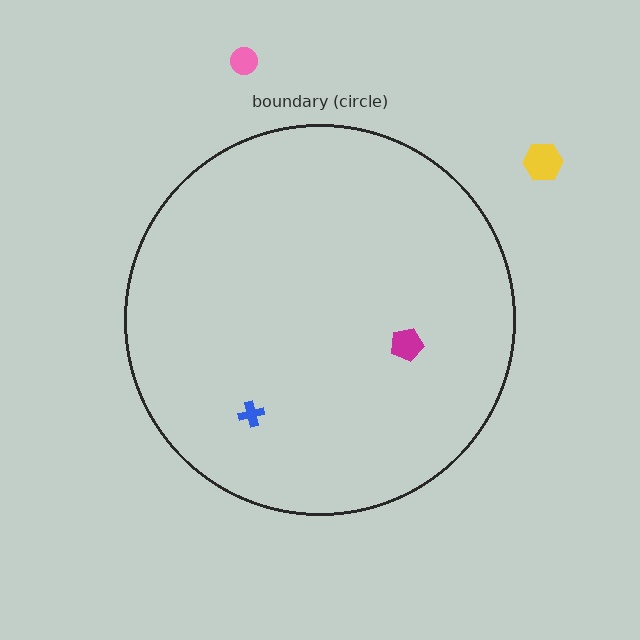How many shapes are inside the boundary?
2 inside, 2 outside.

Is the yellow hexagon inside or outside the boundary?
Outside.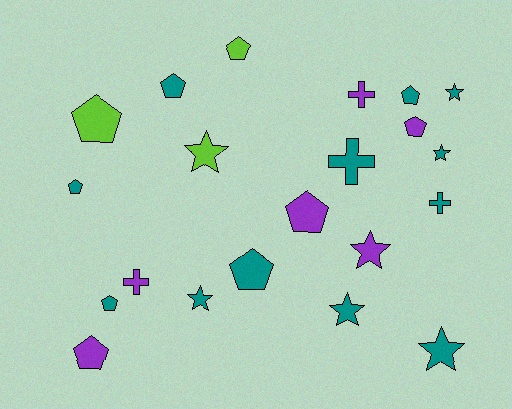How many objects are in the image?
There are 21 objects.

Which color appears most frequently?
Teal, with 12 objects.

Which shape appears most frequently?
Pentagon, with 10 objects.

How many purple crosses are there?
There are 2 purple crosses.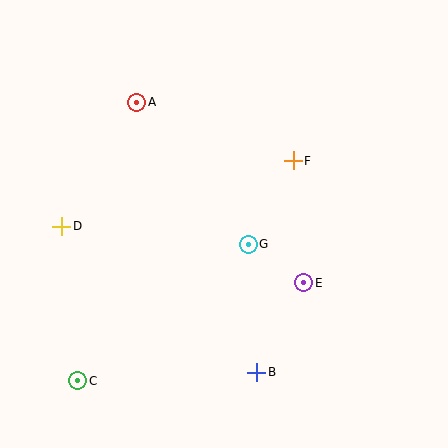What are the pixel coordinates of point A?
Point A is at (137, 102).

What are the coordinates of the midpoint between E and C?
The midpoint between E and C is at (191, 332).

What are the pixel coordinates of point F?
Point F is at (293, 161).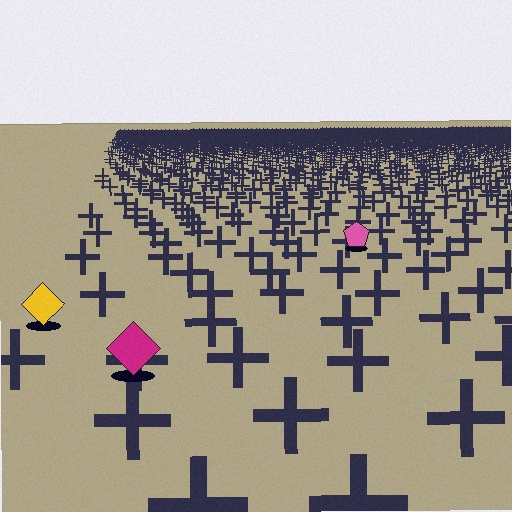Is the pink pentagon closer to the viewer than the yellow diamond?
No. The yellow diamond is closer — you can tell from the texture gradient: the ground texture is coarser near it.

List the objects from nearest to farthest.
From nearest to farthest: the magenta diamond, the yellow diamond, the pink pentagon.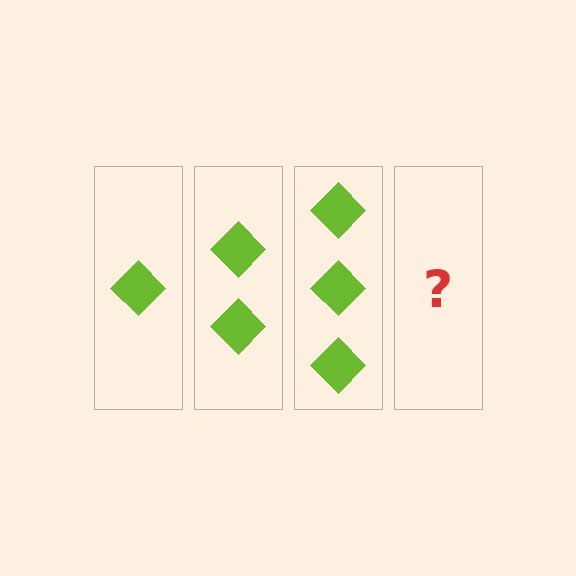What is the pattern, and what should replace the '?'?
The pattern is that each step adds one more diamond. The '?' should be 4 diamonds.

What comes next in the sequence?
The next element should be 4 diamonds.